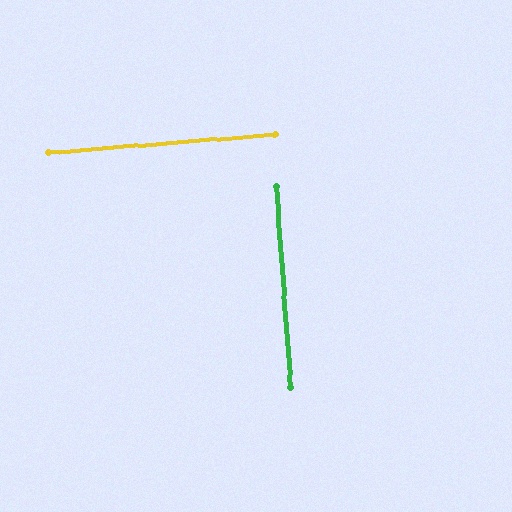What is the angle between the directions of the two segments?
Approximately 89 degrees.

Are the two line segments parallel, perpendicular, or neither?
Perpendicular — they meet at approximately 89°.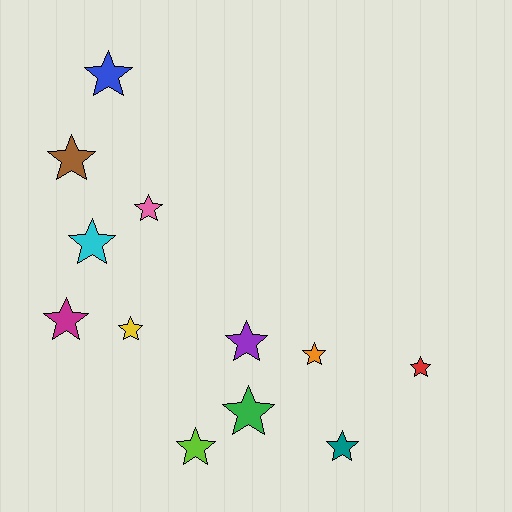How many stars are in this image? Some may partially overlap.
There are 12 stars.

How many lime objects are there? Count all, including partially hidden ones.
There is 1 lime object.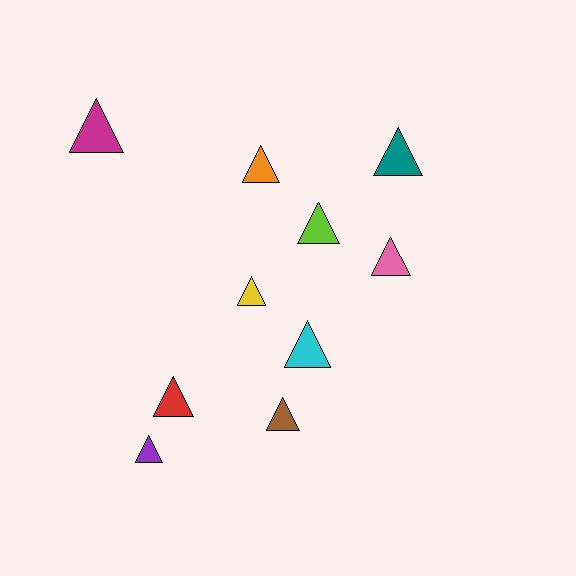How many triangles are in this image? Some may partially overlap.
There are 10 triangles.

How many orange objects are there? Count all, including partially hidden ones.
There is 1 orange object.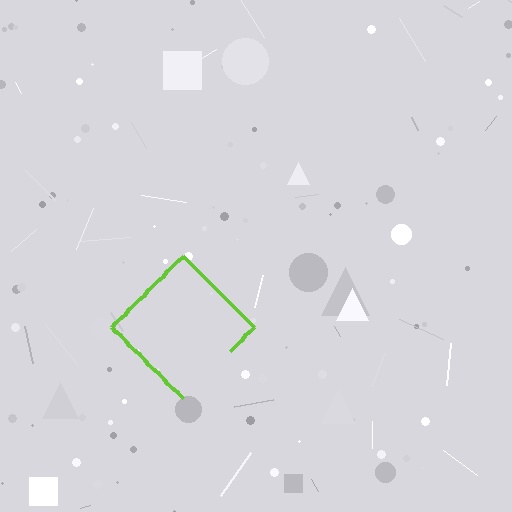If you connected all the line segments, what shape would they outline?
They would outline a diamond.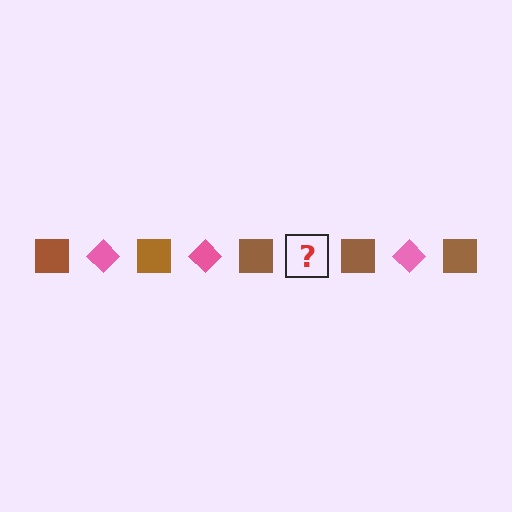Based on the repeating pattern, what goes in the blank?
The blank should be a pink diamond.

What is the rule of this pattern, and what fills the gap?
The rule is that the pattern alternates between brown square and pink diamond. The gap should be filled with a pink diamond.